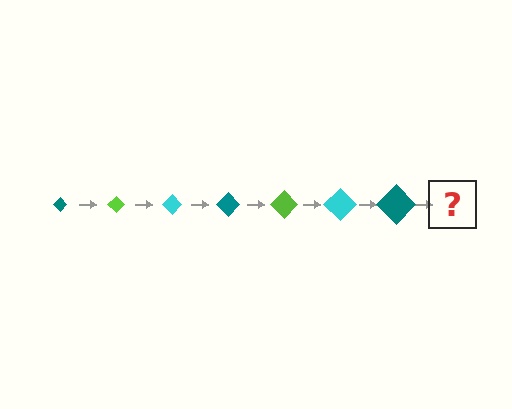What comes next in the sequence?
The next element should be a lime diamond, larger than the previous one.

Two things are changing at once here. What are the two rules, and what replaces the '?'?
The two rules are that the diamond grows larger each step and the color cycles through teal, lime, and cyan. The '?' should be a lime diamond, larger than the previous one.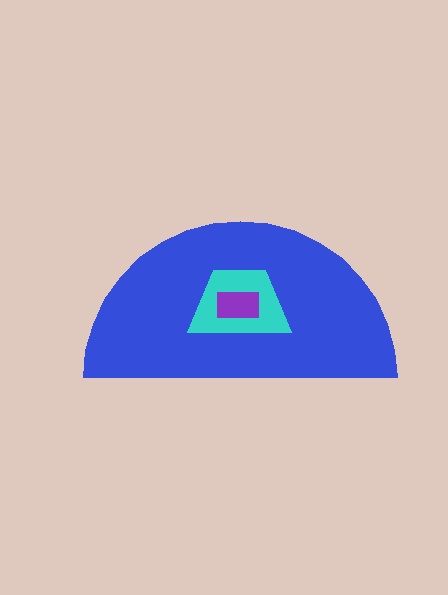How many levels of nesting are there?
3.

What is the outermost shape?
The blue semicircle.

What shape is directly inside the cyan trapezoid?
The purple rectangle.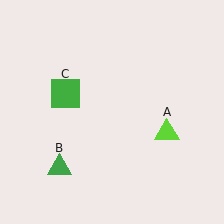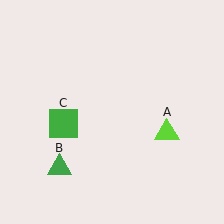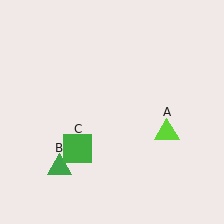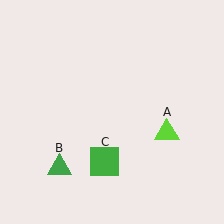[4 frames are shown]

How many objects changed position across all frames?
1 object changed position: green square (object C).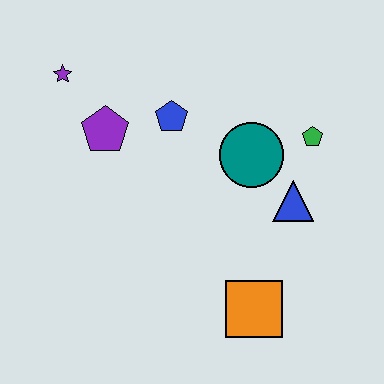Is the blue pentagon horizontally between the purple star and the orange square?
Yes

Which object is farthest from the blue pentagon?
The orange square is farthest from the blue pentagon.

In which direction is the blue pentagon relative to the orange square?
The blue pentagon is above the orange square.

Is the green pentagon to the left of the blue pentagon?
No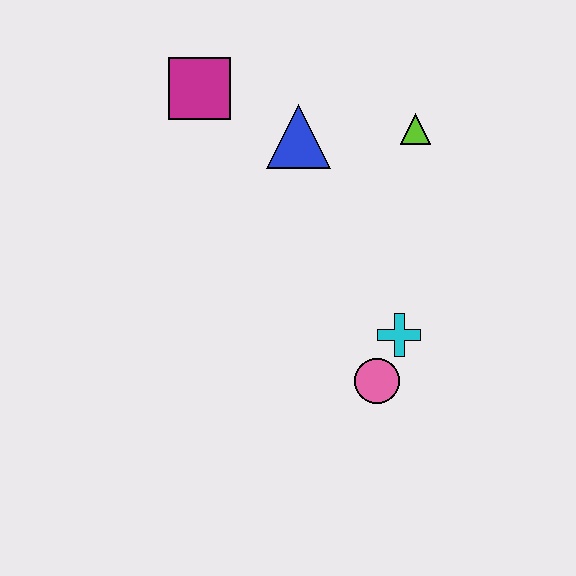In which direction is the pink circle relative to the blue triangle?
The pink circle is below the blue triangle.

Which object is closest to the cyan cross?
The pink circle is closest to the cyan cross.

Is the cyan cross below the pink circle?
No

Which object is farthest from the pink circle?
The magenta square is farthest from the pink circle.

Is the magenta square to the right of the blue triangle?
No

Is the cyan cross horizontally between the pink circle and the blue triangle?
No